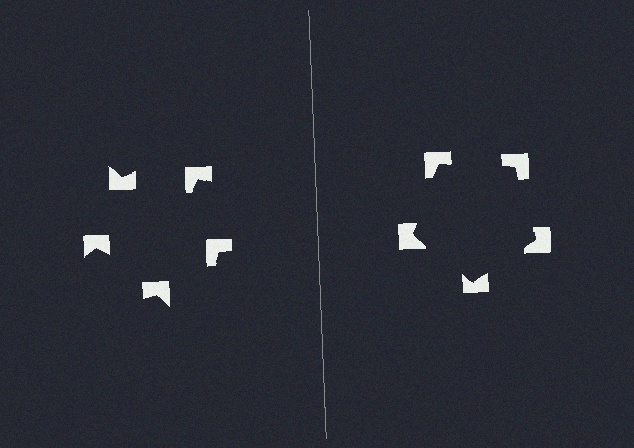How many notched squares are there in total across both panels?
10 — 5 on each side.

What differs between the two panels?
The notched squares are positioned identically on both sides; only the wedge orientations differ. On the right they align to a pentagon; on the left they are misaligned.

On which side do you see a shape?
An illusory pentagon appears on the right side. On the left side the wedge cuts are rotated, so no coherent shape forms.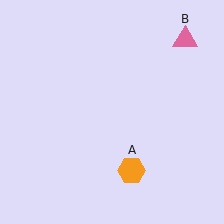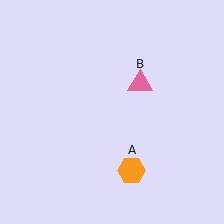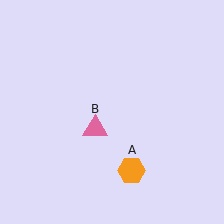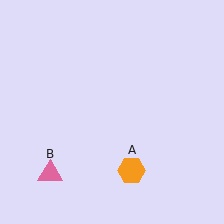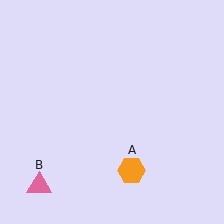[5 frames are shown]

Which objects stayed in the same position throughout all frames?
Orange hexagon (object A) remained stationary.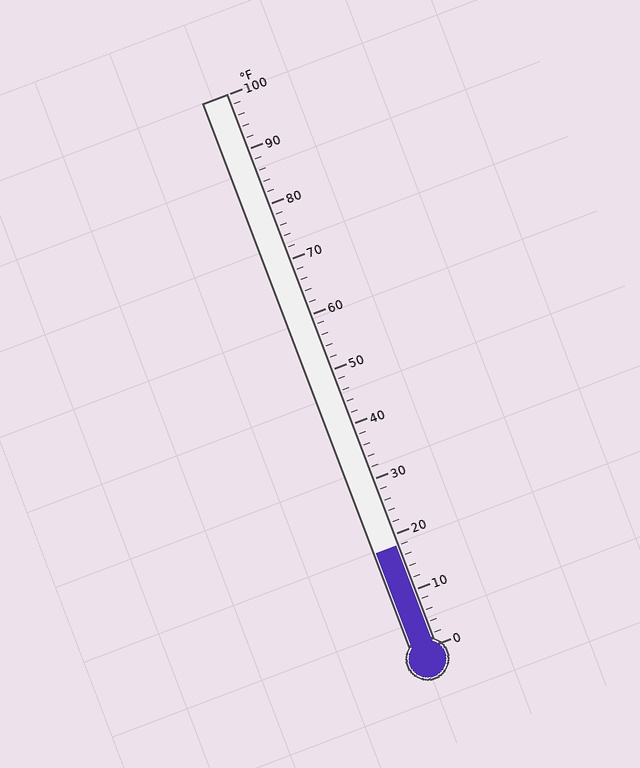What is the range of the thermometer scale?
The thermometer scale ranges from 0°F to 100°F.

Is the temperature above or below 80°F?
The temperature is below 80°F.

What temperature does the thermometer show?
The thermometer shows approximately 18°F.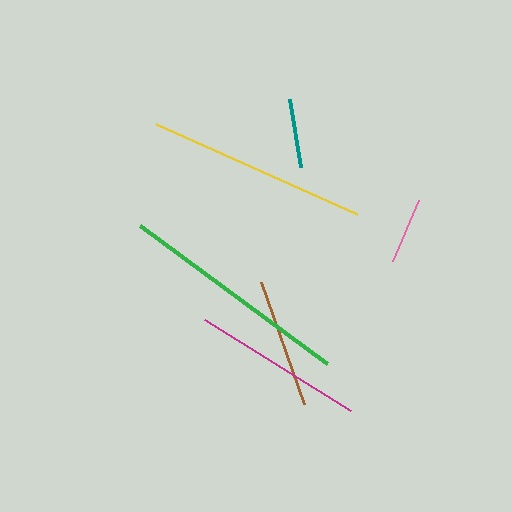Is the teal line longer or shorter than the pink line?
The teal line is longer than the pink line.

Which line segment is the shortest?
The pink line is the shortest at approximately 66 pixels.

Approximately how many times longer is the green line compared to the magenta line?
The green line is approximately 1.3 times the length of the magenta line.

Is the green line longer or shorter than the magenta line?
The green line is longer than the magenta line.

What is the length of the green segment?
The green segment is approximately 232 pixels long.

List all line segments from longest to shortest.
From longest to shortest: green, yellow, magenta, brown, teal, pink.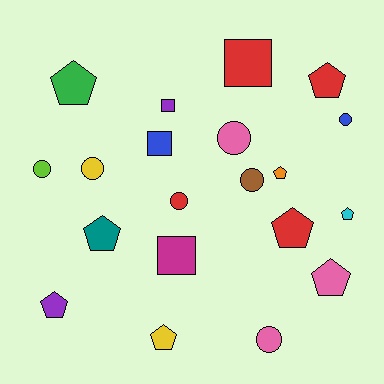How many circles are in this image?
There are 7 circles.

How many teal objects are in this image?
There is 1 teal object.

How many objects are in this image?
There are 20 objects.